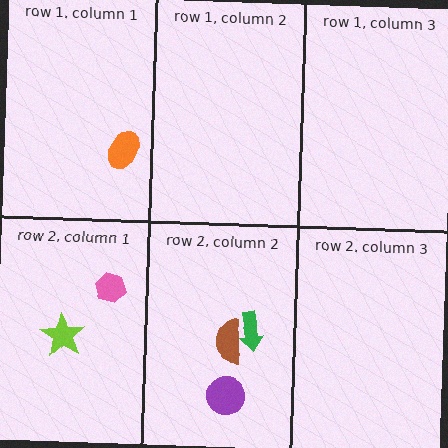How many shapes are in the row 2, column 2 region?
3.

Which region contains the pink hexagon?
The row 2, column 1 region.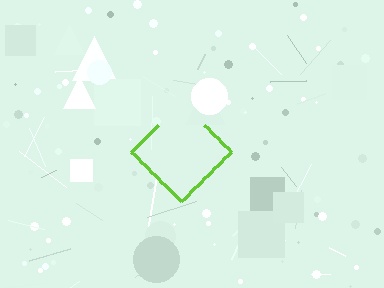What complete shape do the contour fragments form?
The contour fragments form a diamond.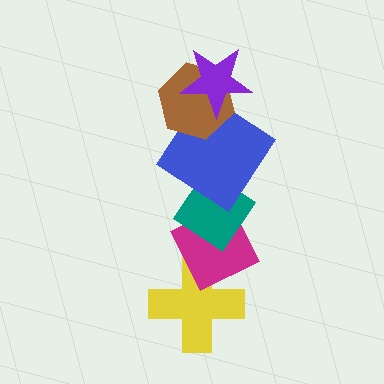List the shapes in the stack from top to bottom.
From top to bottom: the purple star, the brown hexagon, the blue diamond, the teal diamond, the magenta diamond, the yellow cross.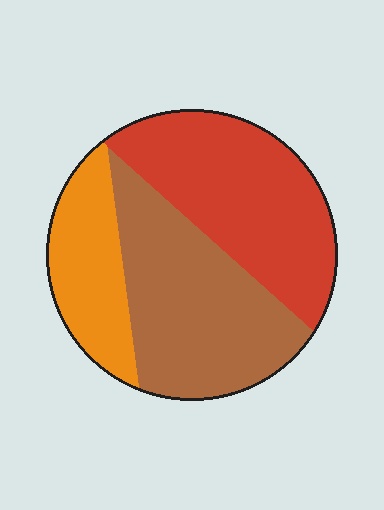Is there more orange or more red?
Red.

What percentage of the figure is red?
Red covers 39% of the figure.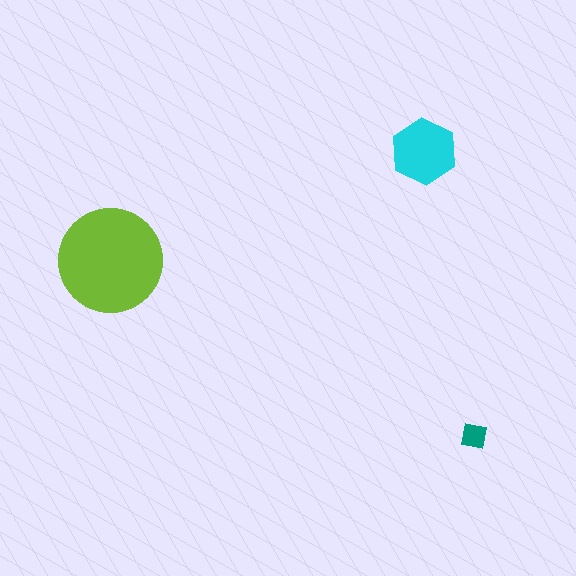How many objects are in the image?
There are 3 objects in the image.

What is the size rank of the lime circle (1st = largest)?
1st.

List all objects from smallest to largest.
The teal square, the cyan hexagon, the lime circle.